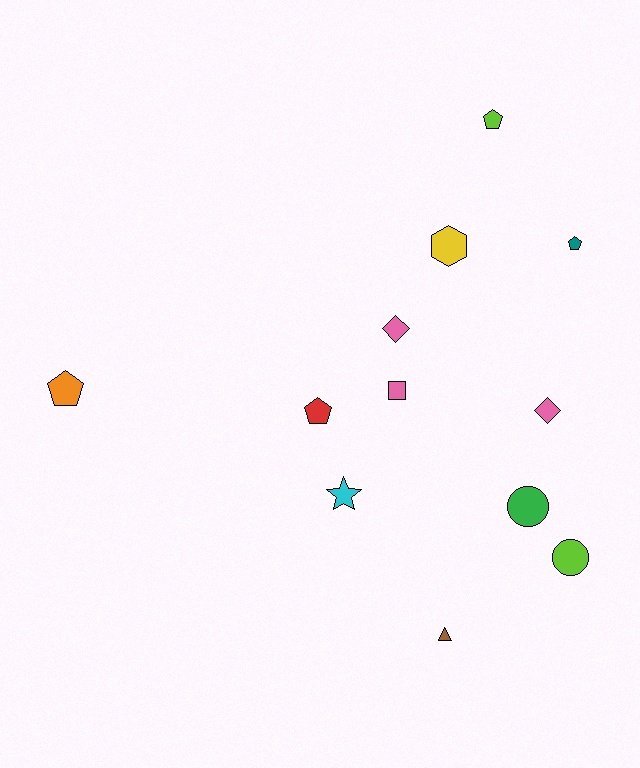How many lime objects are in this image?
There are 2 lime objects.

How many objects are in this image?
There are 12 objects.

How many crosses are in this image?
There are no crosses.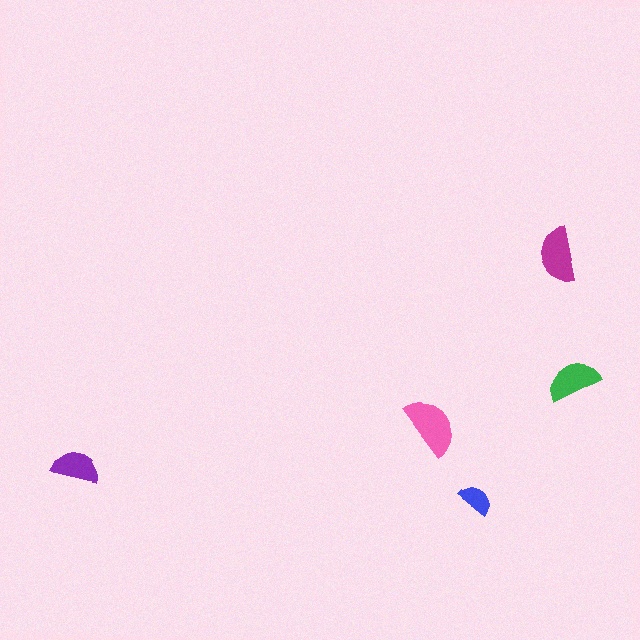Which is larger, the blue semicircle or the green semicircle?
The green one.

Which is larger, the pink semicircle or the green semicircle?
The pink one.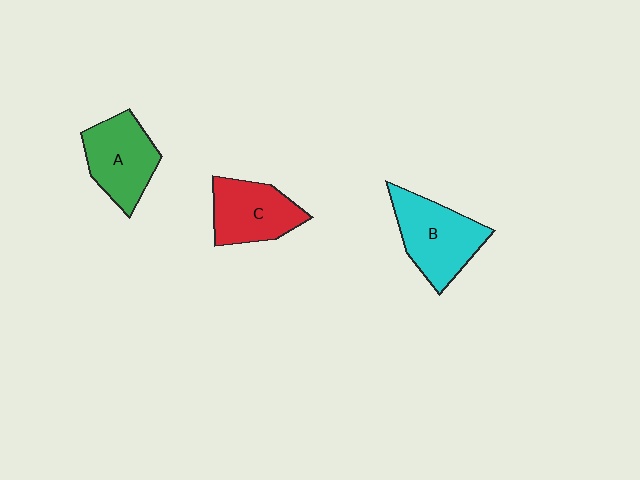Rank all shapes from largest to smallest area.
From largest to smallest: B (cyan), A (green), C (red).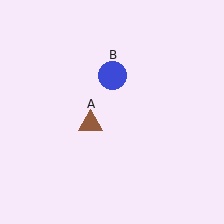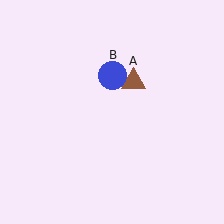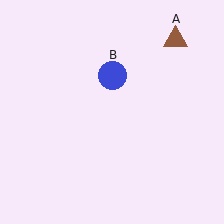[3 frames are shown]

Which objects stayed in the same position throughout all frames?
Blue circle (object B) remained stationary.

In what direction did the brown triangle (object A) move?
The brown triangle (object A) moved up and to the right.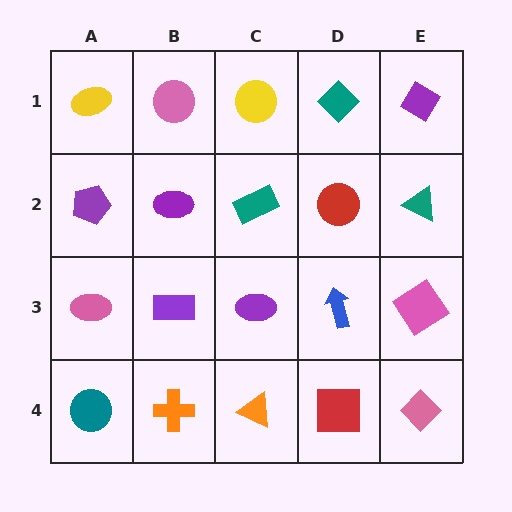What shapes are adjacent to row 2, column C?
A yellow circle (row 1, column C), a purple ellipse (row 3, column C), a purple ellipse (row 2, column B), a red circle (row 2, column D).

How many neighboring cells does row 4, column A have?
2.